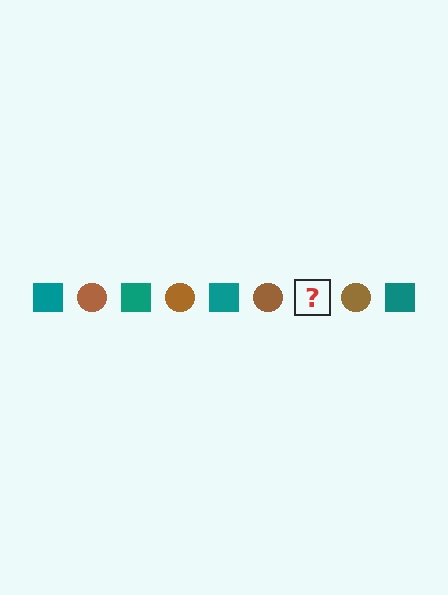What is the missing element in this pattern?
The missing element is a teal square.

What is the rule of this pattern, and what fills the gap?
The rule is that the pattern alternates between teal square and brown circle. The gap should be filled with a teal square.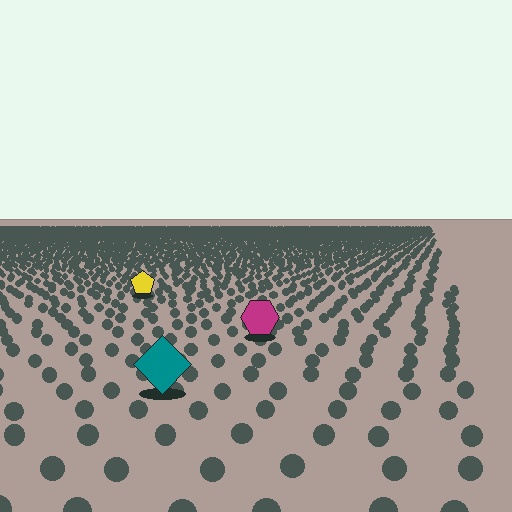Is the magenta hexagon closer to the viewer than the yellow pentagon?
Yes. The magenta hexagon is closer — you can tell from the texture gradient: the ground texture is coarser near it.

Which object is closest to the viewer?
The teal diamond is closest. The texture marks near it are larger and more spread out.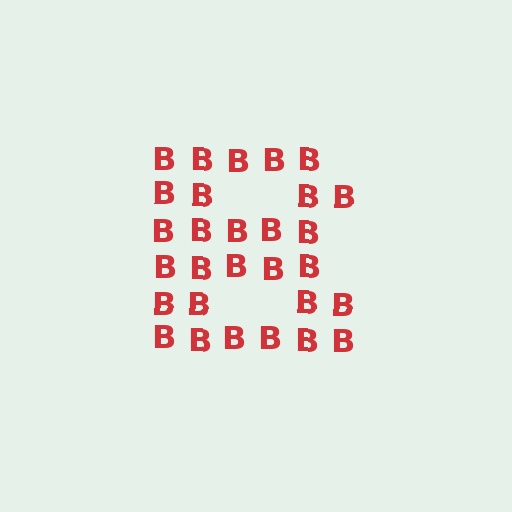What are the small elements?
The small elements are letter B's.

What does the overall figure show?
The overall figure shows the letter B.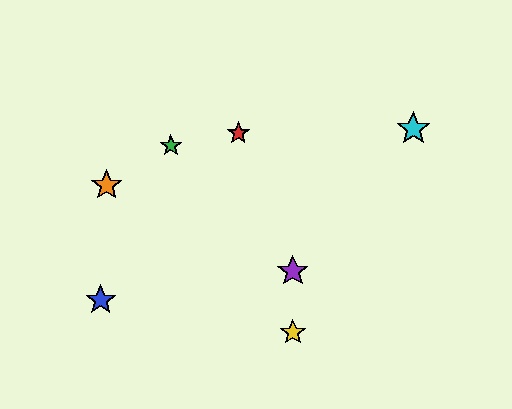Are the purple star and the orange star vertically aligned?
No, the purple star is at x≈293 and the orange star is at x≈107.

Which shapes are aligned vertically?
The yellow star, the purple star are aligned vertically.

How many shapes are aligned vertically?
2 shapes (the yellow star, the purple star) are aligned vertically.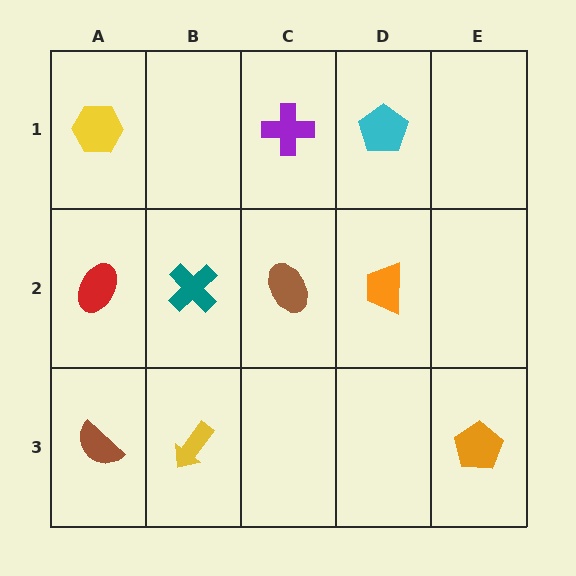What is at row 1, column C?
A purple cross.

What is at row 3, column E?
An orange pentagon.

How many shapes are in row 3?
3 shapes.